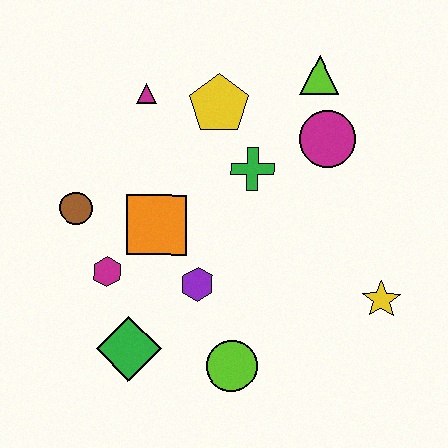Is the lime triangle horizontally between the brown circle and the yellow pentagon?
No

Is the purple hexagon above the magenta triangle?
No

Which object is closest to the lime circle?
The purple hexagon is closest to the lime circle.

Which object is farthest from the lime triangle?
The green diamond is farthest from the lime triangle.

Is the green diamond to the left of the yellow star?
Yes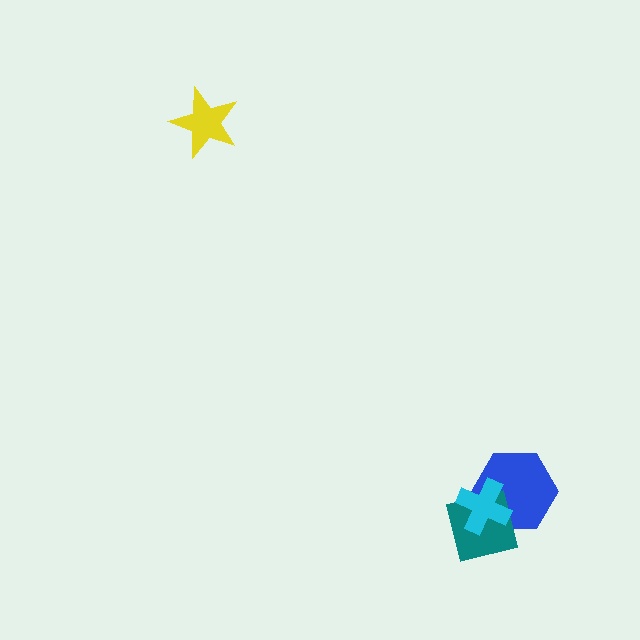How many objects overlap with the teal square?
2 objects overlap with the teal square.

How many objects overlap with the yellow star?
0 objects overlap with the yellow star.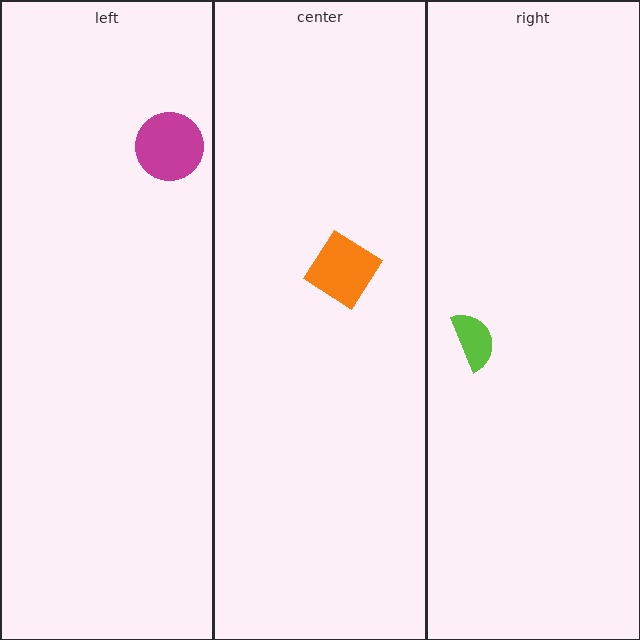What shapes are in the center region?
The orange diamond.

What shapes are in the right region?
The lime semicircle.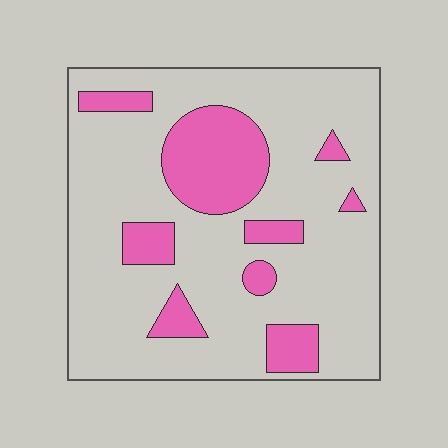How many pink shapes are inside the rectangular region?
9.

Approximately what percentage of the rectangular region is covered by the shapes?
Approximately 20%.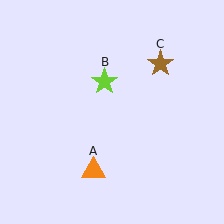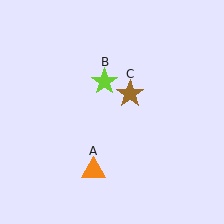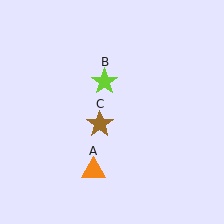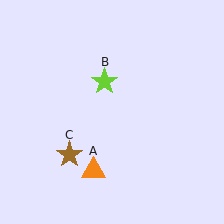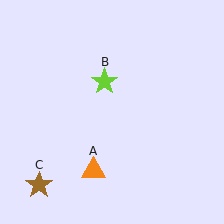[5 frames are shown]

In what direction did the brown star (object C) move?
The brown star (object C) moved down and to the left.